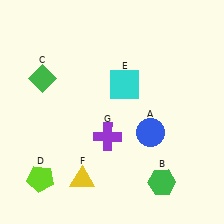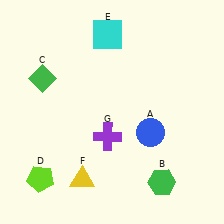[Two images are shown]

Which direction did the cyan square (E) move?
The cyan square (E) moved up.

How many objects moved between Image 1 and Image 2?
1 object moved between the two images.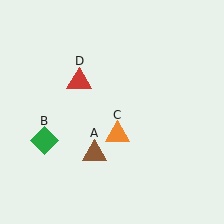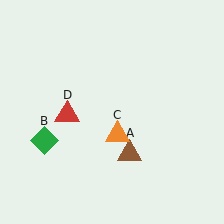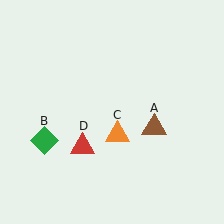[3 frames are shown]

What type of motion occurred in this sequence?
The brown triangle (object A), red triangle (object D) rotated counterclockwise around the center of the scene.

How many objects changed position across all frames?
2 objects changed position: brown triangle (object A), red triangle (object D).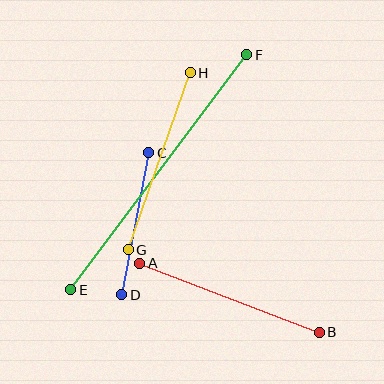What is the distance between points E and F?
The distance is approximately 293 pixels.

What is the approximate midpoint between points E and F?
The midpoint is at approximately (159, 172) pixels.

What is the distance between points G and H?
The distance is approximately 188 pixels.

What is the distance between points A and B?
The distance is approximately 192 pixels.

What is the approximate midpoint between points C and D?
The midpoint is at approximately (135, 224) pixels.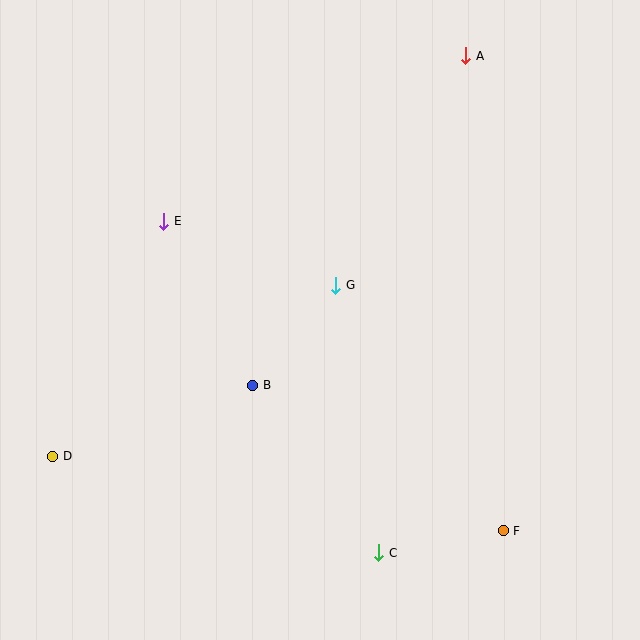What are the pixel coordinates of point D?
Point D is at (53, 456).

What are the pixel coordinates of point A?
Point A is at (466, 56).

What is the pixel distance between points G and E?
The distance between G and E is 184 pixels.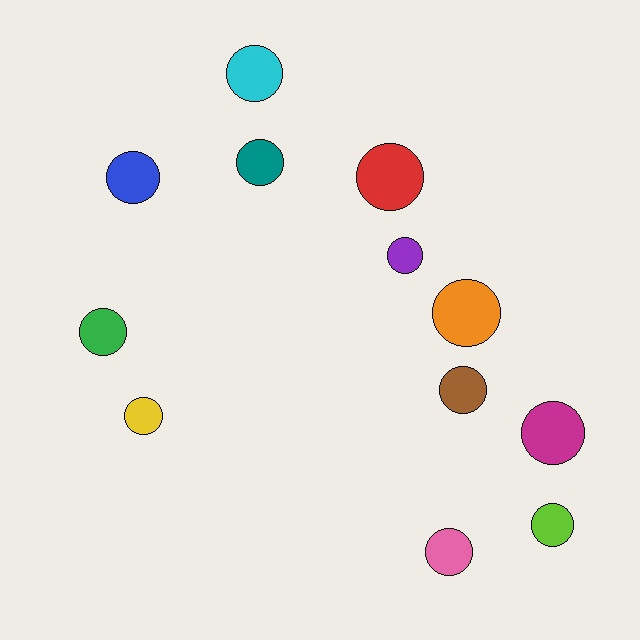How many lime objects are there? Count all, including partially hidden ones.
There is 1 lime object.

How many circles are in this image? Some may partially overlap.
There are 12 circles.